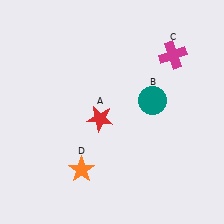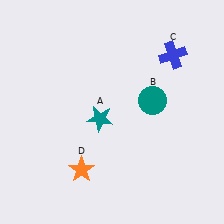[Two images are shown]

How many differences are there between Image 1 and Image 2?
There are 2 differences between the two images.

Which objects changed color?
A changed from red to teal. C changed from magenta to blue.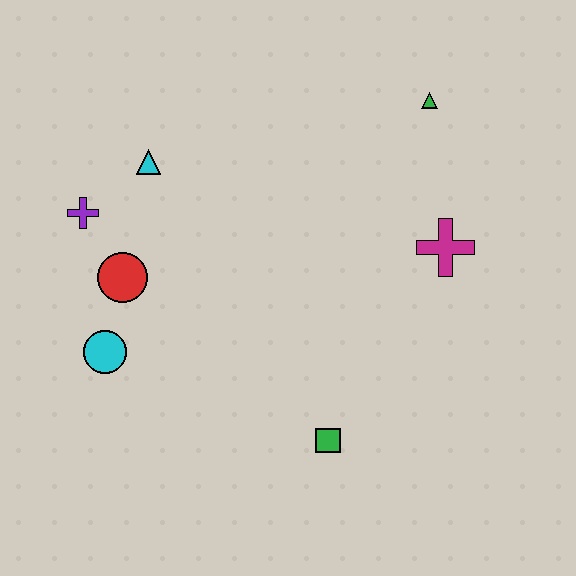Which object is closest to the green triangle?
The magenta cross is closest to the green triangle.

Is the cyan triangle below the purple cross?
No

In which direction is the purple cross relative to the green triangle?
The purple cross is to the left of the green triangle.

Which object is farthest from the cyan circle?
The green triangle is farthest from the cyan circle.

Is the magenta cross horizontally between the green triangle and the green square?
No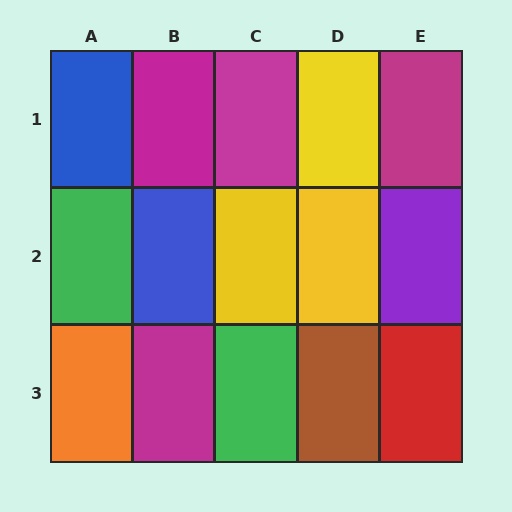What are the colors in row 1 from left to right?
Blue, magenta, magenta, yellow, magenta.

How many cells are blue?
2 cells are blue.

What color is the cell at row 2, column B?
Blue.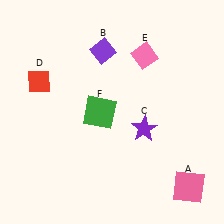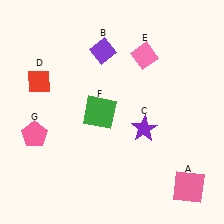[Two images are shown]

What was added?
A pink pentagon (G) was added in Image 2.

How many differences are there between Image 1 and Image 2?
There is 1 difference between the two images.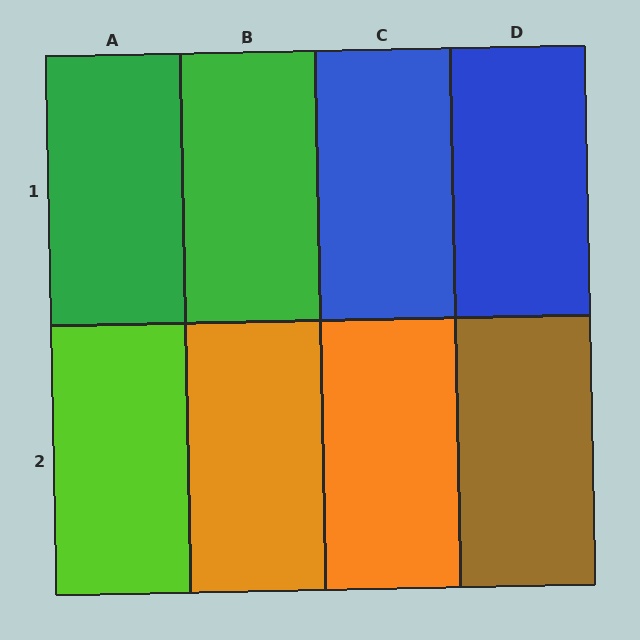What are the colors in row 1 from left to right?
Green, green, blue, blue.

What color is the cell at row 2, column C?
Orange.